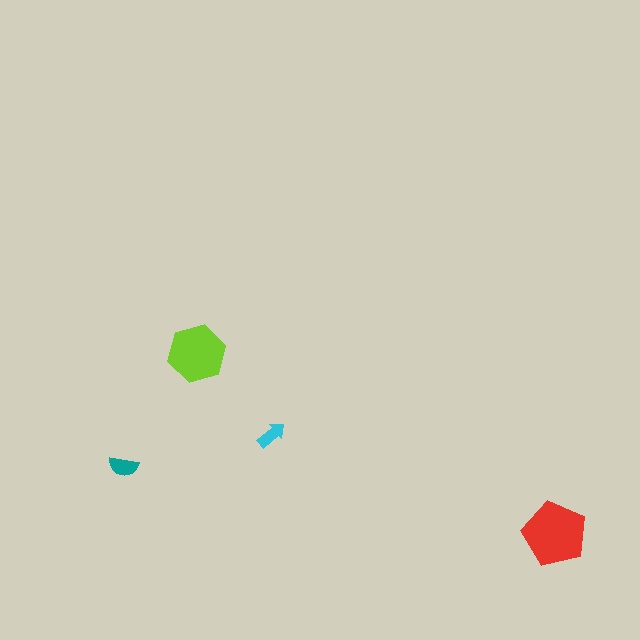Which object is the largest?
The red pentagon.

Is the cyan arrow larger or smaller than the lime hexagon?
Smaller.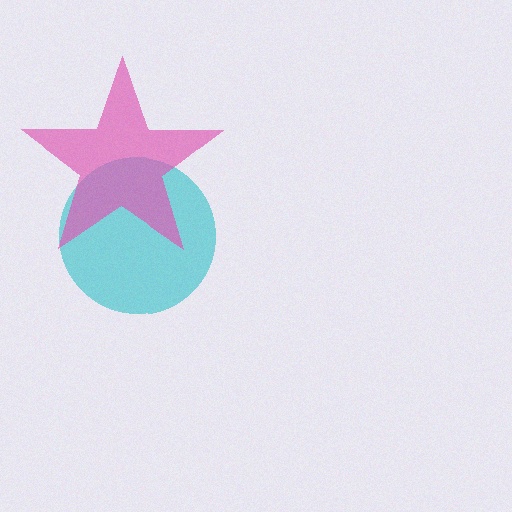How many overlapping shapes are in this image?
There are 2 overlapping shapes in the image.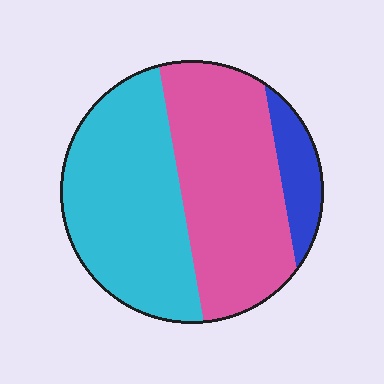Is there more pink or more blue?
Pink.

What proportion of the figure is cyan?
Cyan takes up between a quarter and a half of the figure.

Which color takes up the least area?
Blue, at roughly 10%.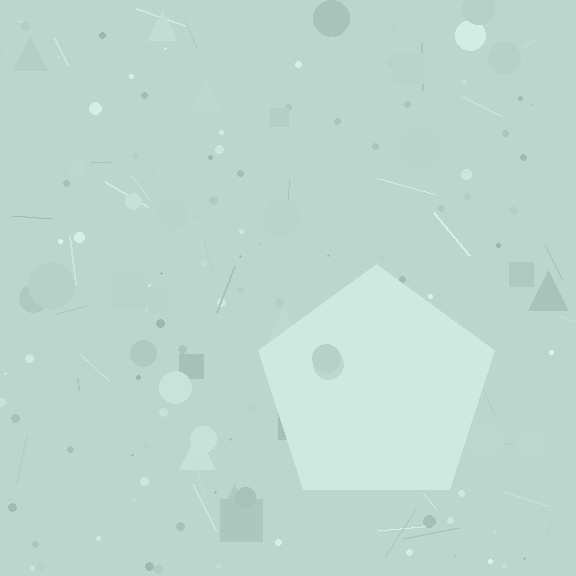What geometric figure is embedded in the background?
A pentagon is embedded in the background.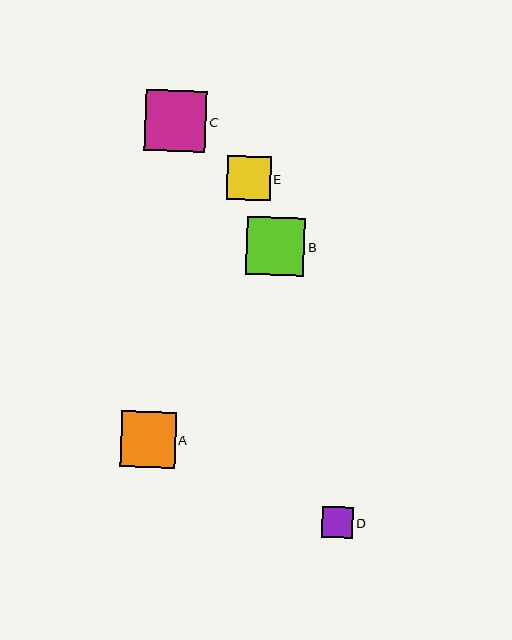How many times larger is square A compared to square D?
Square A is approximately 1.8 times the size of square D.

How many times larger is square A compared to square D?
Square A is approximately 1.8 times the size of square D.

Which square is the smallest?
Square D is the smallest with a size of approximately 31 pixels.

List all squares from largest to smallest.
From largest to smallest: C, B, A, E, D.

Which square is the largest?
Square C is the largest with a size of approximately 61 pixels.